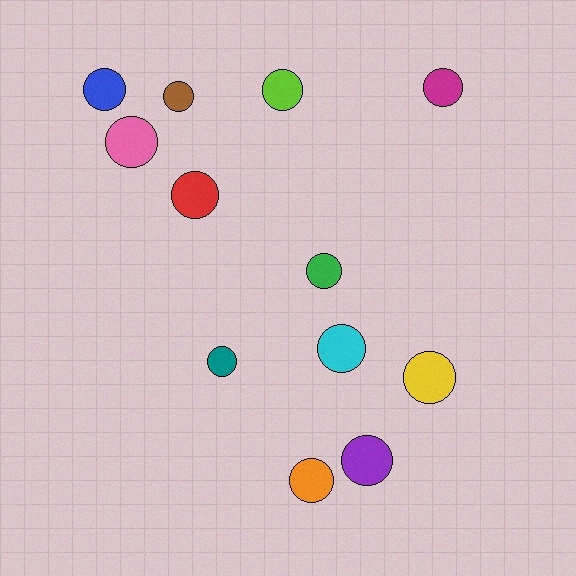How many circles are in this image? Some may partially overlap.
There are 12 circles.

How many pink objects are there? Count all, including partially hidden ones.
There is 1 pink object.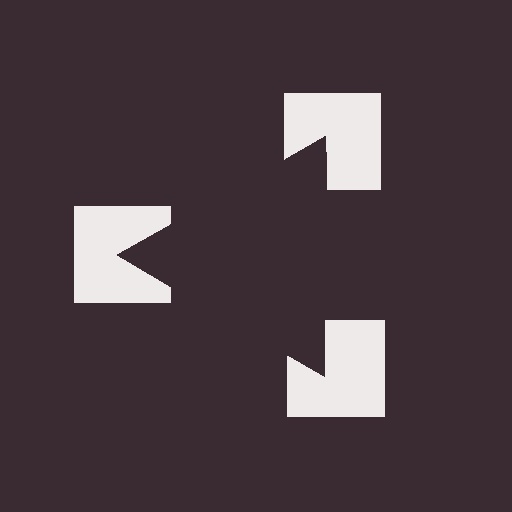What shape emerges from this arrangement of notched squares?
An illusory triangle — its edges are inferred from the aligned wedge cuts in the notched squares, not physically drawn.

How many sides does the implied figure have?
3 sides.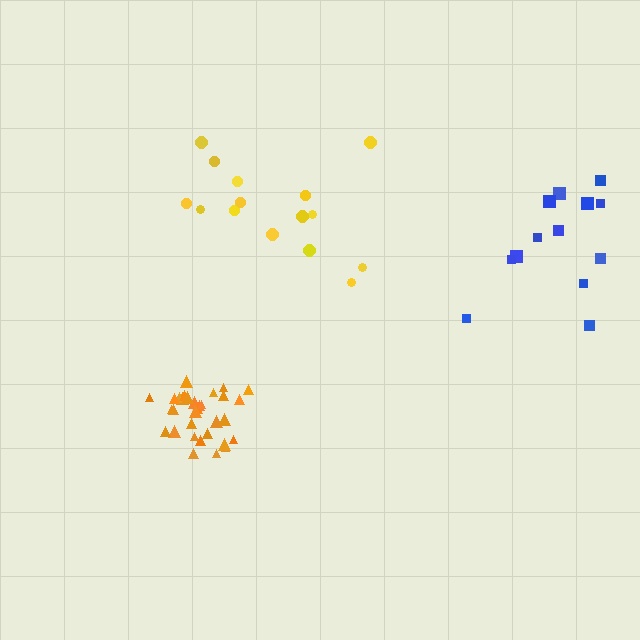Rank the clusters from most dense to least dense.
orange, yellow, blue.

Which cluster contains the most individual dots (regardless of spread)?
Orange (32).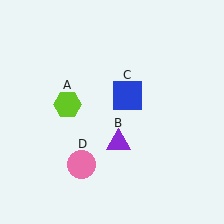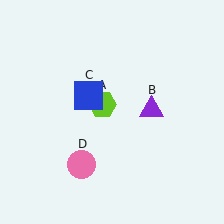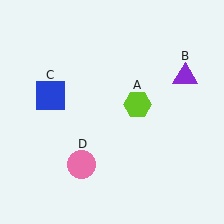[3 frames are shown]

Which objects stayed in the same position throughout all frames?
Pink circle (object D) remained stationary.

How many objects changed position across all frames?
3 objects changed position: lime hexagon (object A), purple triangle (object B), blue square (object C).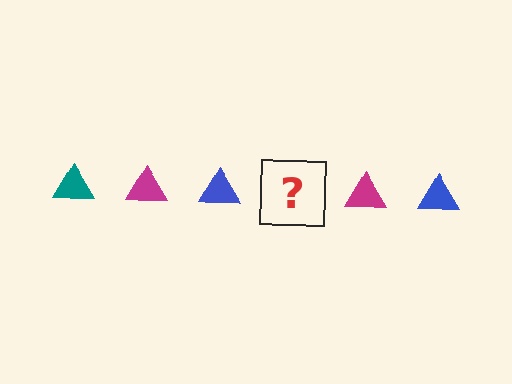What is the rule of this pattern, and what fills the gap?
The rule is that the pattern cycles through teal, magenta, blue triangles. The gap should be filled with a teal triangle.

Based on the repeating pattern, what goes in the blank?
The blank should be a teal triangle.